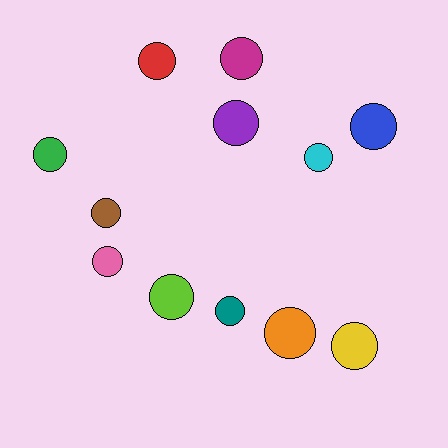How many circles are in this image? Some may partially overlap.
There are 12 circles.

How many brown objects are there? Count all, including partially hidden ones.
There is 1 brown object.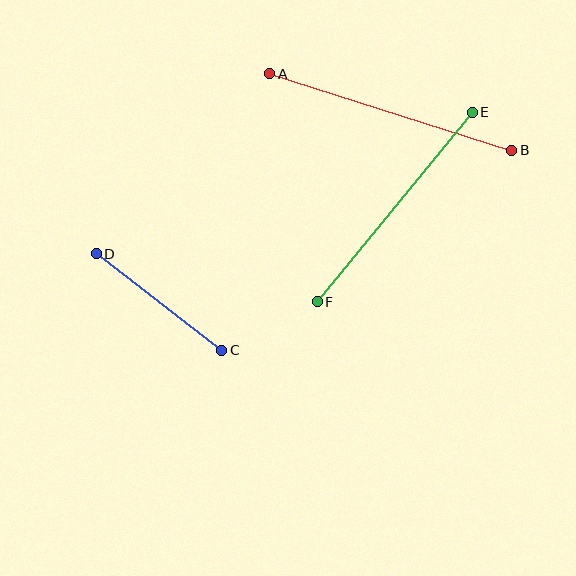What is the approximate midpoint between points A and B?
The midpoint is at approximately (391, 112) pixels.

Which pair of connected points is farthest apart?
Points A and B are farthest apart.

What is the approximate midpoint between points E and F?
The midpoint is at approximately (395, 207) pixels.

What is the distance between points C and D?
The distance is approximately 158 pixels.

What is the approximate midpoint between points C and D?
The midpoint is at approximately (159, 302) pixels.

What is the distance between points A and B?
The distance is approximately 254 pixels.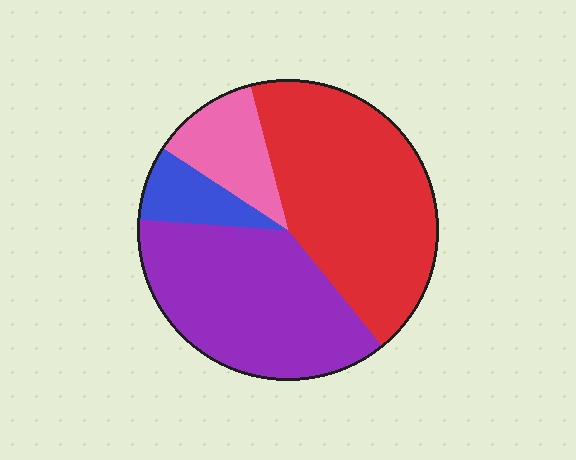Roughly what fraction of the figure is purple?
Purple takes up about three eighths (3/8) of the figure.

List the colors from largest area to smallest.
From largest to smallest: red, purple, pink, blue.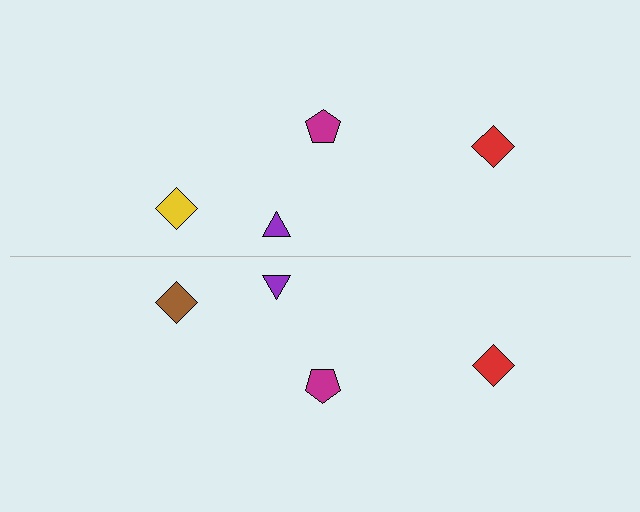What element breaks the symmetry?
The brown diamond on the bottom side breaks the symmetry — its mirror counterpart is yellow.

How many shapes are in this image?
There are 8 shapes in this image.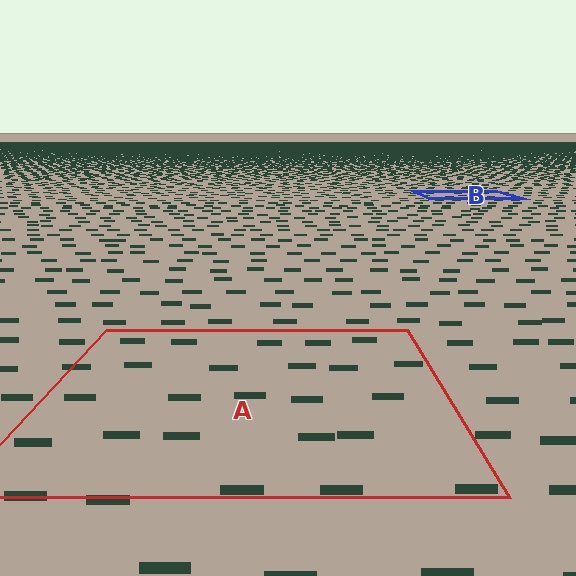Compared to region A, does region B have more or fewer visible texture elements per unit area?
Region B has more texture elements per unit area — they are packed more densely because it is farther away.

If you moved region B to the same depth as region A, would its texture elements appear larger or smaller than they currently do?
They would appear larger. At a closer depth, the same texture elements are projected at a bigger on-screen size.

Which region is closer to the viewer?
Region A is closer. The texture elements there are larger and more spread out.